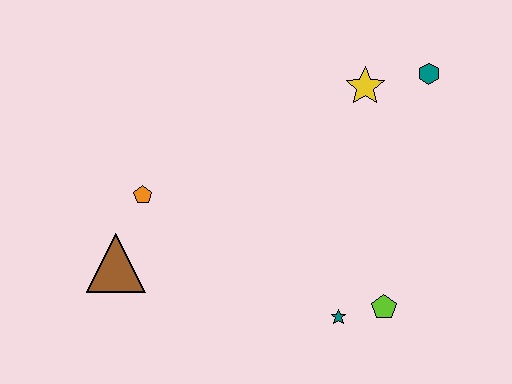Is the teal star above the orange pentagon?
No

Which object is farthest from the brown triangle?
The teal hexagon is farthest from the brown triangle.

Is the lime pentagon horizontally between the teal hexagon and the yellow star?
Yes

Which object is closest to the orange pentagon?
The brown triangle is closest to the orange pentagon.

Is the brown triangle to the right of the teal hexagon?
No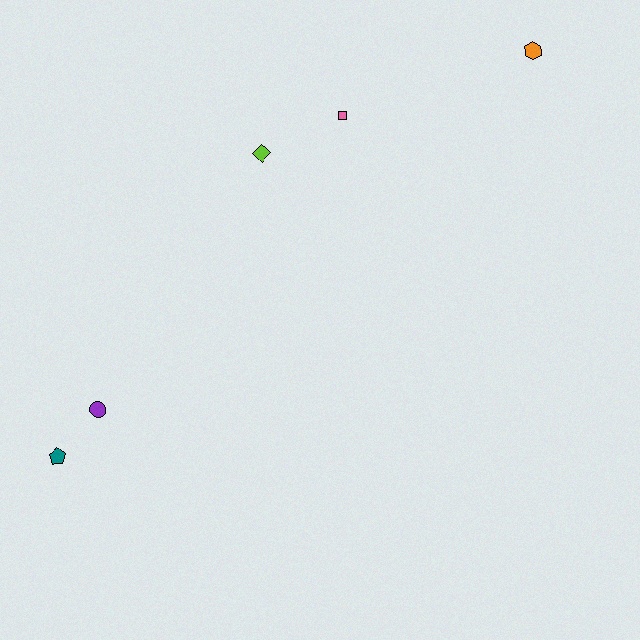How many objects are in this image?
There are 5 objects.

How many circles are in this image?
There is 1 circle.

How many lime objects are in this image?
There is 1 lime object.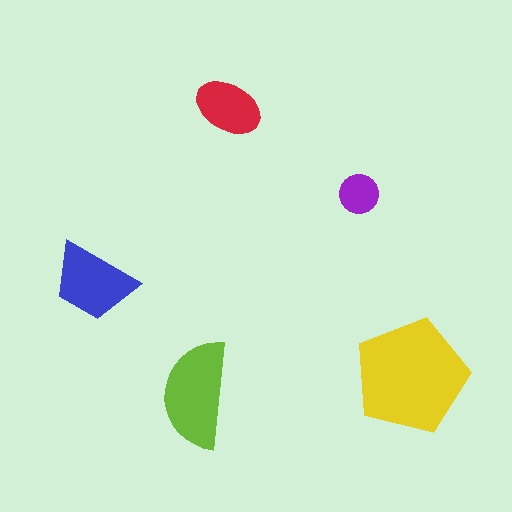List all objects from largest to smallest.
The yellow pentagon, the lime semicircle, the blue trapezoid, the red ellipse, the purple circle.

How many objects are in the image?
There are 5 objects in the image.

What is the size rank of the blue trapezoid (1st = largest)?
3rd.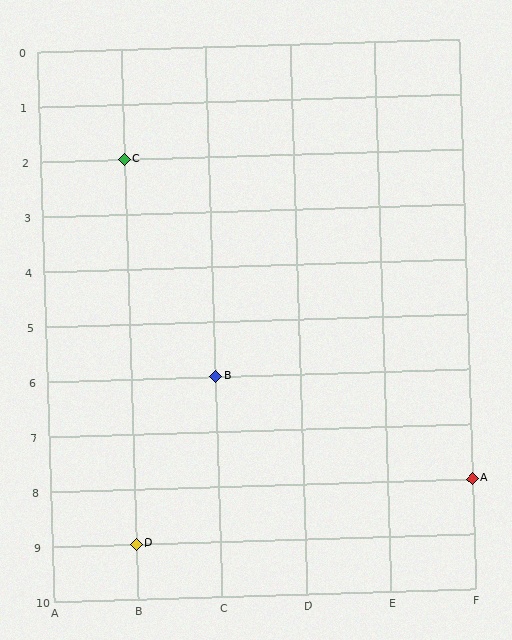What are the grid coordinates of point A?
Point A is at grid coordinates (F, 8).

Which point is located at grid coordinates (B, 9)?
Point D is at (B, 9).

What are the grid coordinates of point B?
Point B is at grid coordinates (C, 6).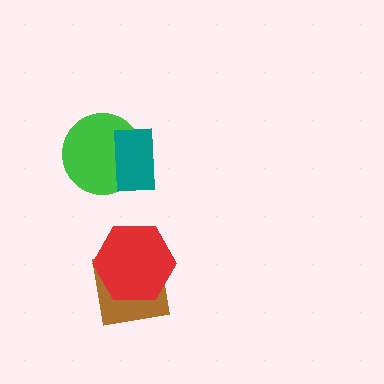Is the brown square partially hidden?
Yes, it is partially covered by another shape.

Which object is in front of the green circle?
The teal rectangle is in front of the green circle.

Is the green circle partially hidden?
Yes, it is partially covered by another shape.